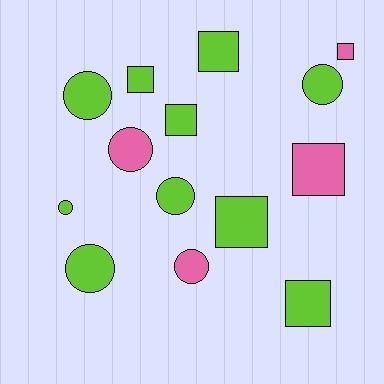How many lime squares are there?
There are 5 lime squares.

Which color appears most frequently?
Lime, with 10 objects.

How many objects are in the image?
There are 14 objects.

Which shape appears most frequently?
Square, with 7 objects.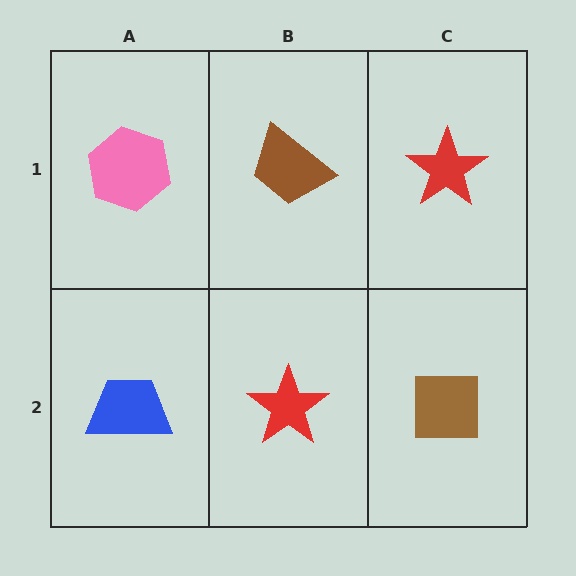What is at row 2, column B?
A red star.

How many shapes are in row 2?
3 shapes.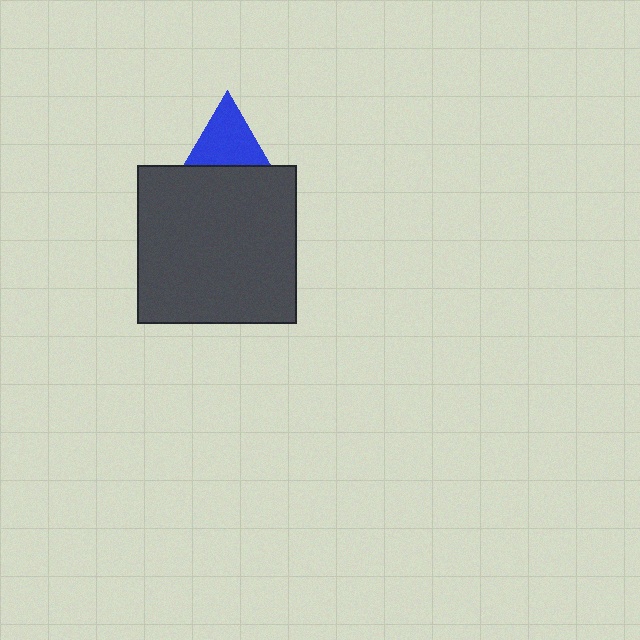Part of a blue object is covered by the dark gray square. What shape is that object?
It is a triangle.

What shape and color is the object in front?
The object in front is a dark gray square.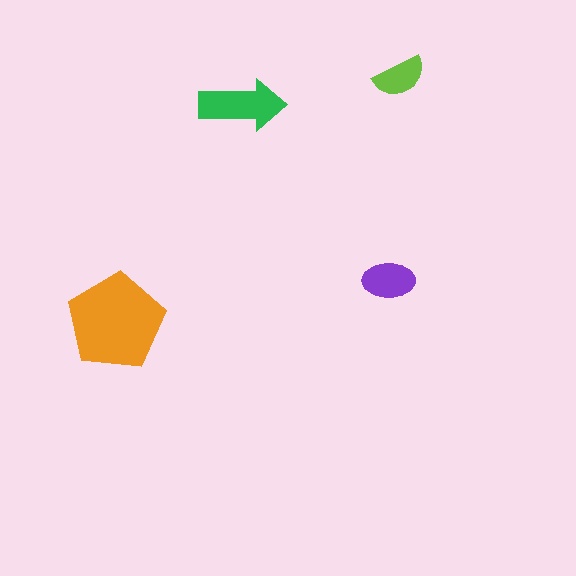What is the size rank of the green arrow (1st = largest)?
2nd.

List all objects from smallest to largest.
The lime semicircle, the purple ellipse, the green arrow, the orange pentagon.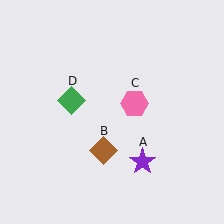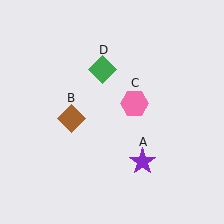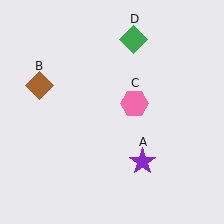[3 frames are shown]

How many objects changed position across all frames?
2 objects changed position: brown diamond (object B), green diamond (object D).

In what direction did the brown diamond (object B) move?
The brown diamond (object B) moved up and to the left.